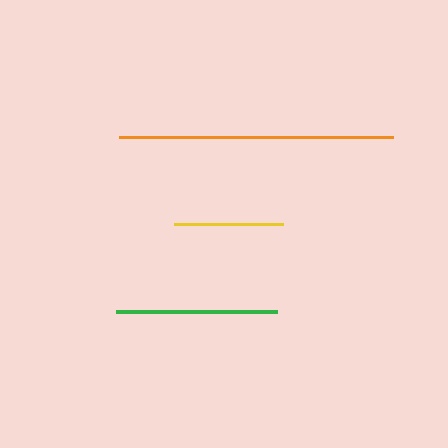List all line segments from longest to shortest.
From longest to shortest: orange, green, yellow.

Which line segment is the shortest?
The yellow line is the shortest at approximately 109 pixels.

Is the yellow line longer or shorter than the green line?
The green line is longer than the yellow line.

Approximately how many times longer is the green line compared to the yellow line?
The green line is approximately 1.5 times the length of the yellow line.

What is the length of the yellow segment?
The yellow segment is approximately 109 pixels long.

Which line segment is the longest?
The orange line is the longest at approximately 274 pixels.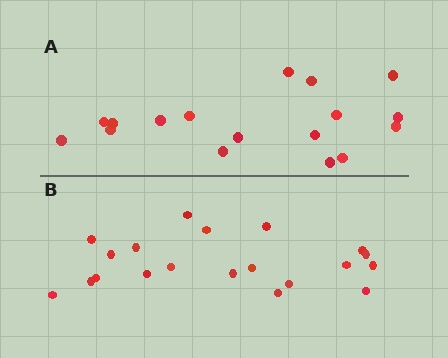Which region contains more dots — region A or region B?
Region B (the bottom region) has more dots.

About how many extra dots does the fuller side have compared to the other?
Region B has just a few more — roughly 2 or 3 more dots than region A.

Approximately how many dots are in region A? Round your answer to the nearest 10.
About 20 dots. (The exact count is 17, which rounds to 20.)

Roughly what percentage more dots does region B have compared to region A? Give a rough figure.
About 20% more.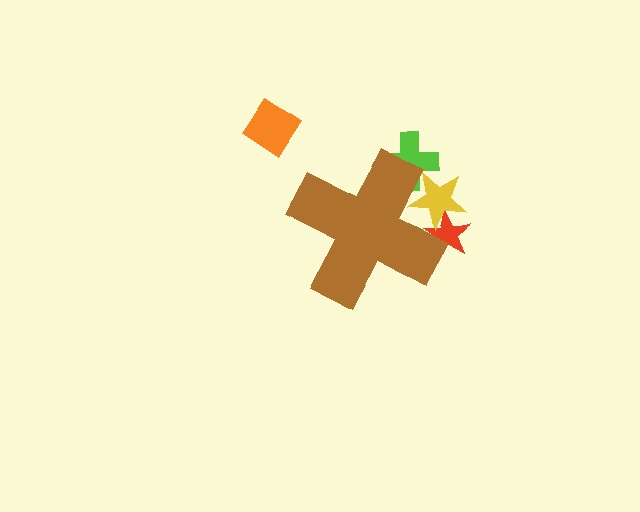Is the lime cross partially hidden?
Yes, the lime cross is partially hidden behind the brown cross.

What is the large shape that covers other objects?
A brown cross.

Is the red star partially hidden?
Yes, the red star is partially hidden behind the brown cross.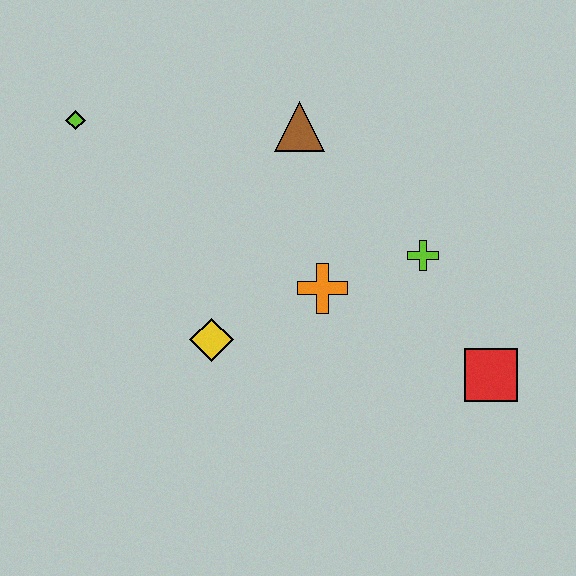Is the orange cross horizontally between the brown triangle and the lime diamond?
No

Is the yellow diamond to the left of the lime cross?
Yes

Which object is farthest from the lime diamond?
The red square is farthest from the lime diamond.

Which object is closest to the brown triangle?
The orange cross is closest to the brown triangle.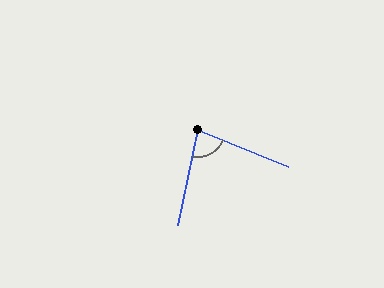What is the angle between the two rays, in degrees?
Approximately 80 degrees.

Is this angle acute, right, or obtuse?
It is acute.